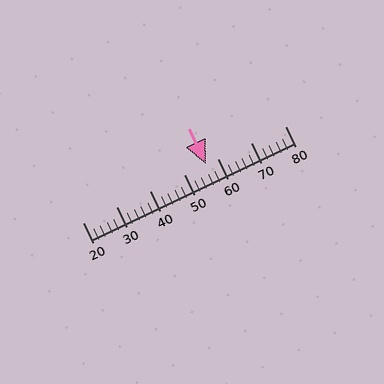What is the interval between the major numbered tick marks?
The major tick marks are spaced 10 units apart.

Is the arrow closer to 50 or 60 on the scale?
The arrow is closer to 60.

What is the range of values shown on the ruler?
The ruler shows values from 20 to 80.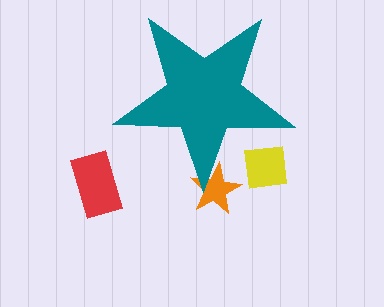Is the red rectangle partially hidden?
No, the red rectangle is fully visible.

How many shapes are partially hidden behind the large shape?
2 shapes are partially hidden.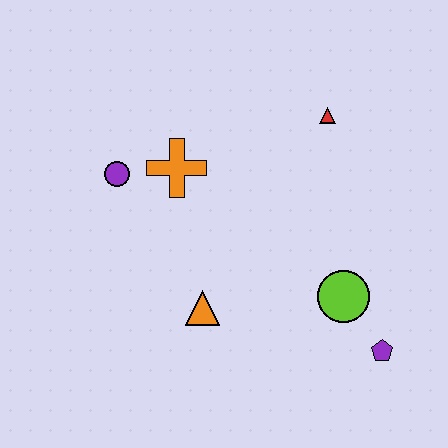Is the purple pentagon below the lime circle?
Yes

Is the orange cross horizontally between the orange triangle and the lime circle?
No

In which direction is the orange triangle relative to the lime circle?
The orange triangle is to the left of the lime circle.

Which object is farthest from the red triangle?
The purple pentagon is farthest from the red triangle.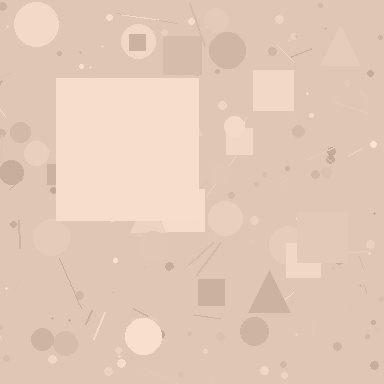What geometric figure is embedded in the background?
A square is embedded in the background.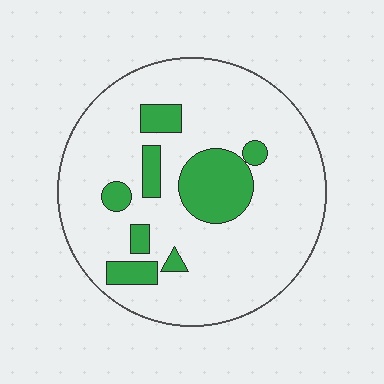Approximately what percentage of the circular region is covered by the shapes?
Approximately 20%.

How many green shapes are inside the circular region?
8.